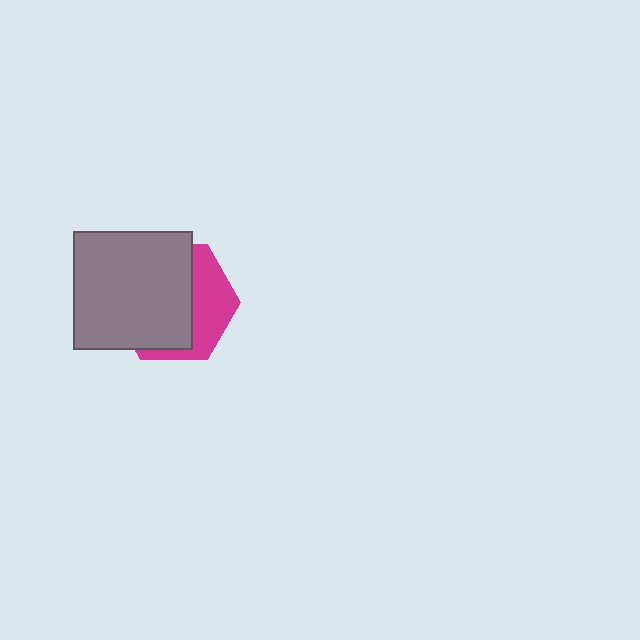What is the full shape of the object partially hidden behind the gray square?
The partially hidden object is a magenta hexagon.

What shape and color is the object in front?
The object in front is a gray square.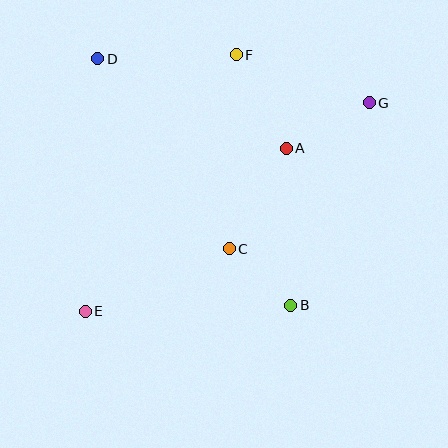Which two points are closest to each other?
Points B and C are closest to each other.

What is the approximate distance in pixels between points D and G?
The distance between D and G is approximately 275 pixels.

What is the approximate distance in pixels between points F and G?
The distance between F and G is approximately 142 pixels.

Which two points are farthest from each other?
Points E and G are farthest from each other.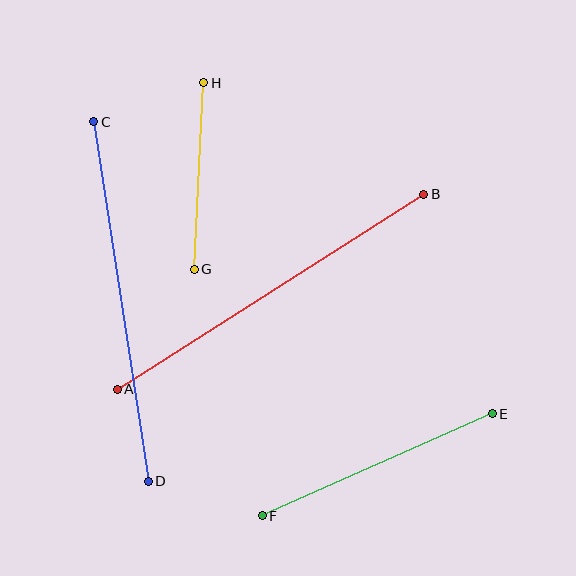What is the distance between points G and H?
The distance is approximately 187 pixels.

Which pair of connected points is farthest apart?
Points A and B are farthest apart.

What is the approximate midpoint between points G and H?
The midpoint is at approximately (199, 176) pixels.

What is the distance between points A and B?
The distance is approximately 363 pixels.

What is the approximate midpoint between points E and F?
The midpoint is at approximately (377, 465) pixels.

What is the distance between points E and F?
The distance is approximately 252 pixels.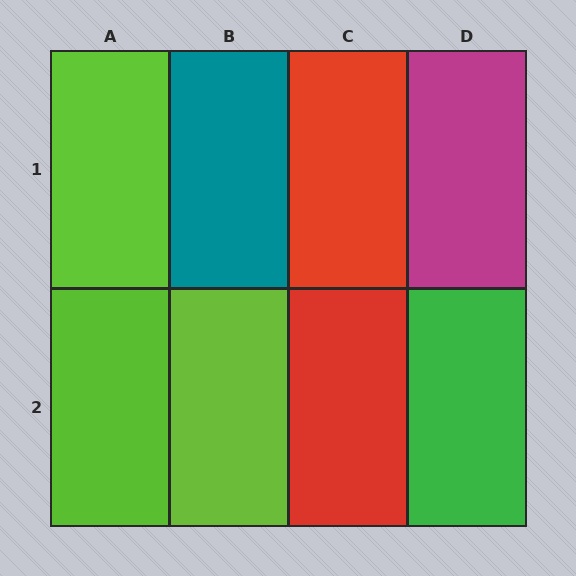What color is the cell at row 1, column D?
Magenta.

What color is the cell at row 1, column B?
Teal.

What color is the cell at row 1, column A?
Lime.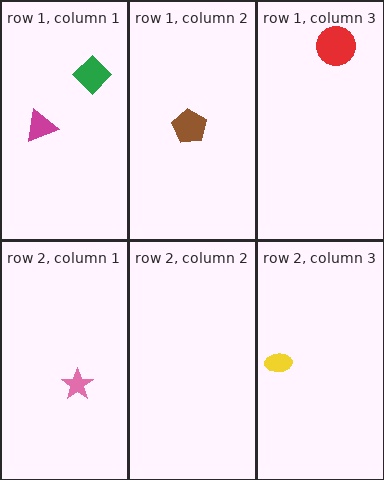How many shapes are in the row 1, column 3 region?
1.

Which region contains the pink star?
The row 2, column 1 region.